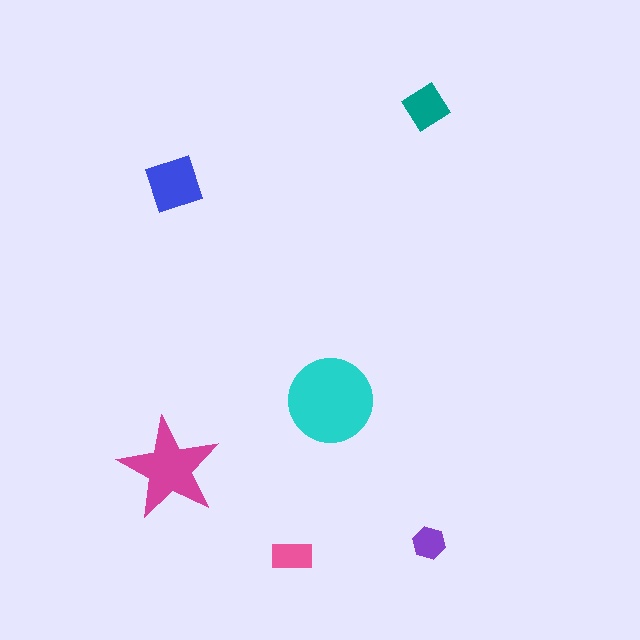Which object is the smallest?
The purple hexagon.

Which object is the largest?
The cyan circle.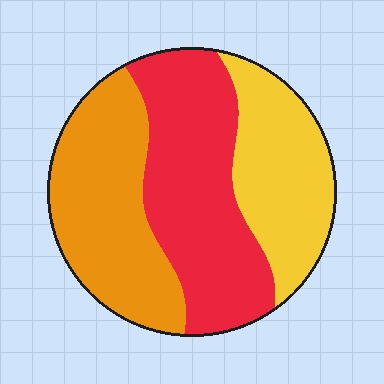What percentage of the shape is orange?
Orange covers roughly 35% of the shape.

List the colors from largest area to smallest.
From largest to smallest: red, orange, yellow.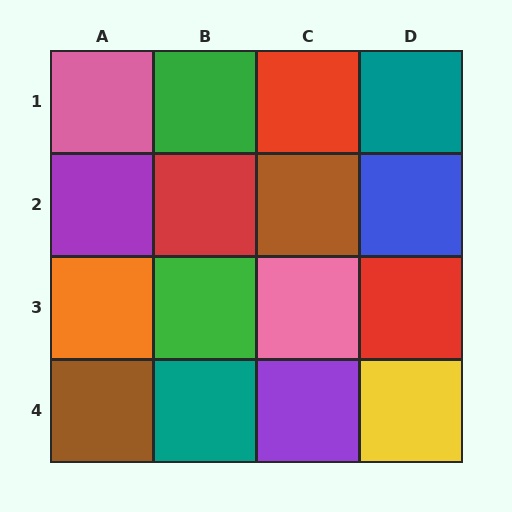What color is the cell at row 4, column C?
Purple.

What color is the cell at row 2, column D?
Blue.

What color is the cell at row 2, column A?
Purple.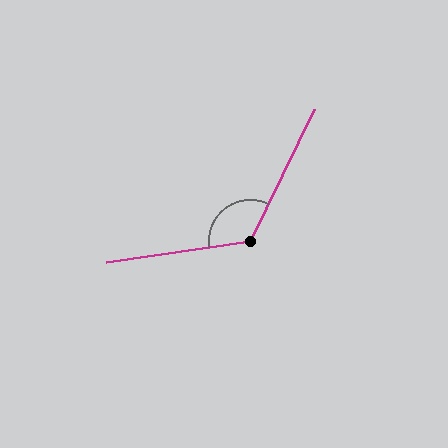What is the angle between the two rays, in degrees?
Approximately 124 degrees.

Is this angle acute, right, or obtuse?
It is obtuse.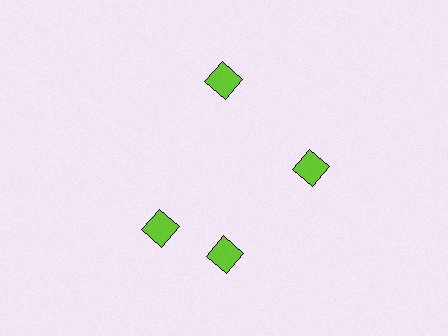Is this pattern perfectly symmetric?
No. The 4 lime diamonds are arranged in a ring, but one element near the 9 o'clock position is rotated out of alignment along the ring, breaking the 4-fold rotational symmetry.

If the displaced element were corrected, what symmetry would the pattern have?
It would have 4-fold rotational symmetry — the pattern would map onto itself every 90 degrees.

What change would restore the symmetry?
The symmetry would be restored by rotating it back into even spacing with its neighbors so that all 4 diamonds sit at equal angles and equal distance from the center.